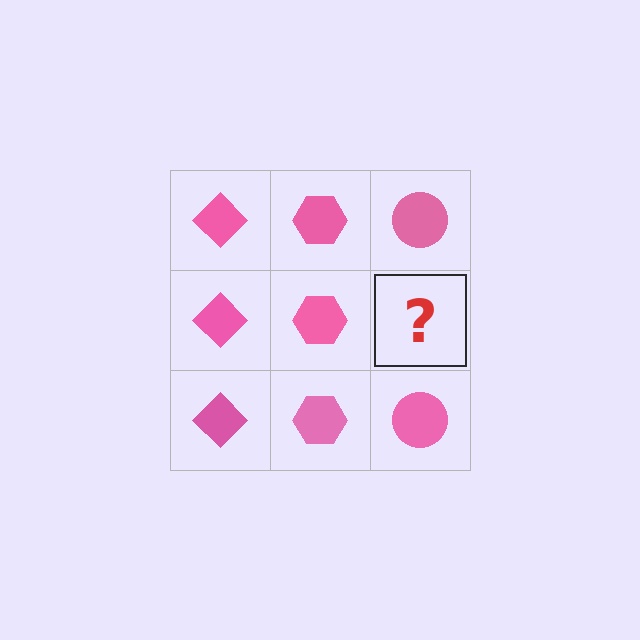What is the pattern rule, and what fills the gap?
The rule is that each column has a consistent shape. The gap should be filled with a pink circle.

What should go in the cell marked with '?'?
The missing cell should contain a pink circle.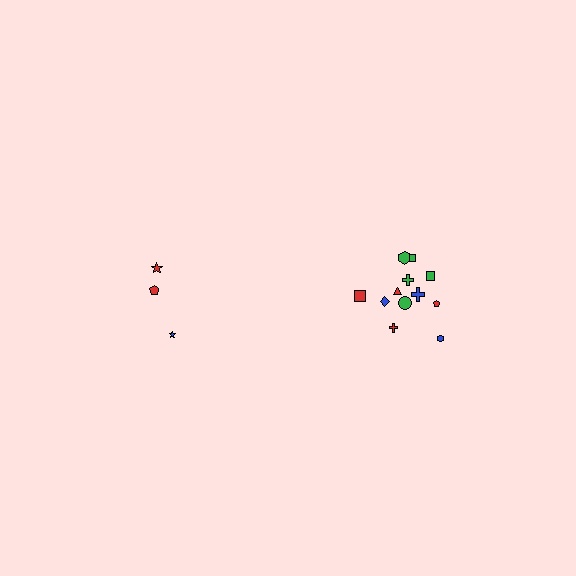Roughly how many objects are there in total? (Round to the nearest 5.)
Roughly 15 objects in total.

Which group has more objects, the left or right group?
The right group.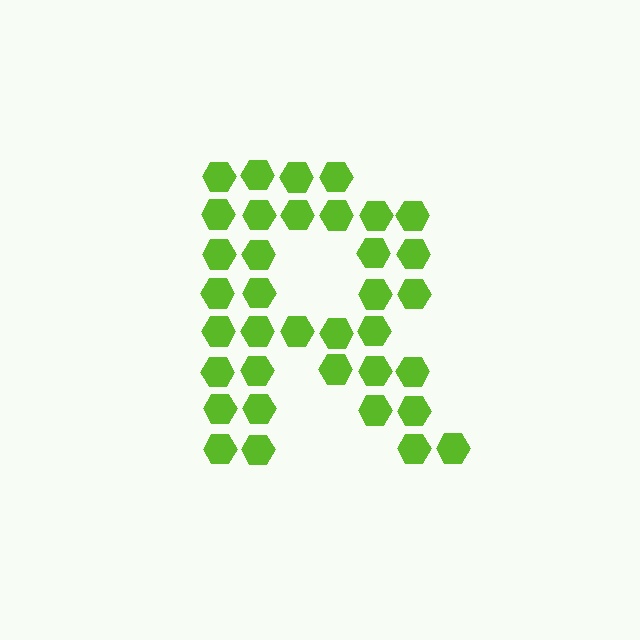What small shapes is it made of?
It is made of small hexagons.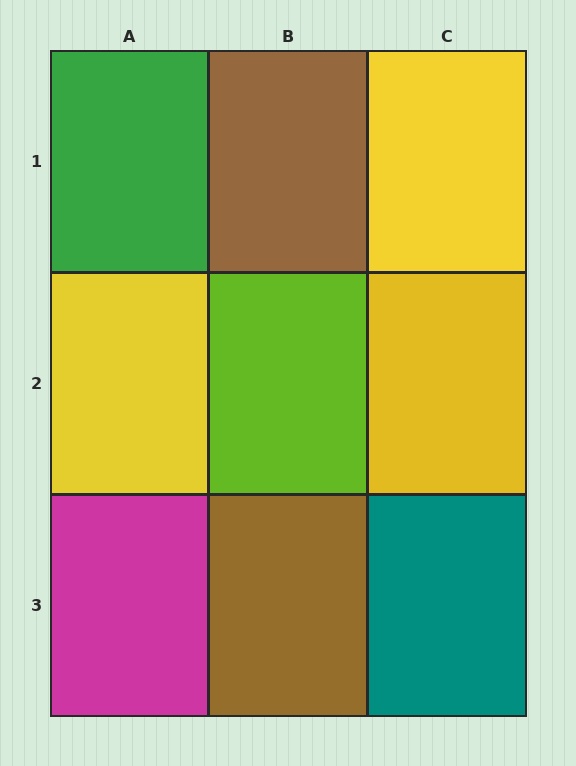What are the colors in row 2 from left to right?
Yellow, lime, yellow.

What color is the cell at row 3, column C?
Teal.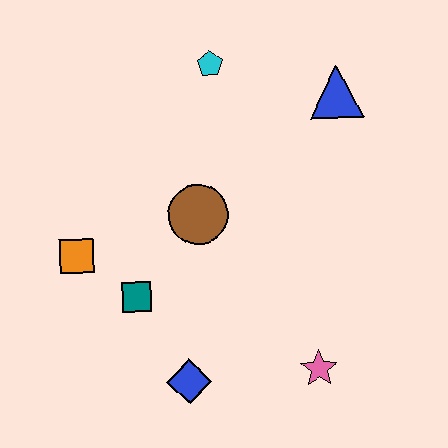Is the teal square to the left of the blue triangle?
Yes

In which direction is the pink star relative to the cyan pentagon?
The pink star is below the cyan pentagon.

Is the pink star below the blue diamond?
No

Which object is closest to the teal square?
The orange square is closest to the teal square.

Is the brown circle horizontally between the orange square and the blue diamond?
No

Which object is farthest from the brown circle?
The pink star is farthest from the brown circle.